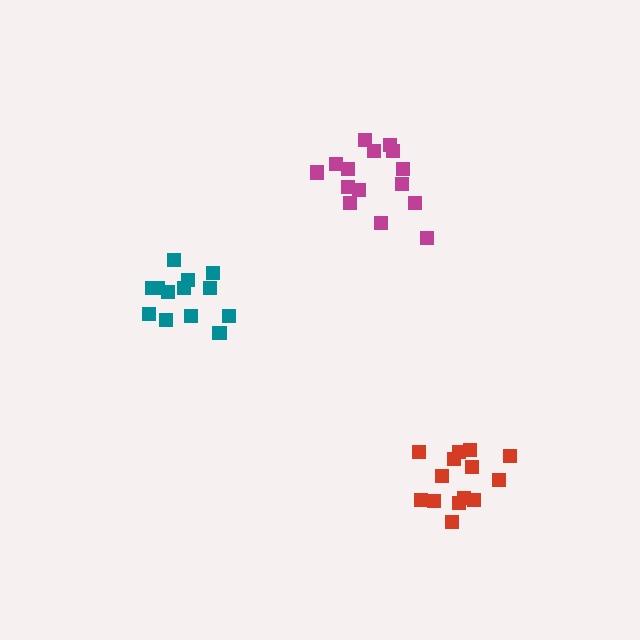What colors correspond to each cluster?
The clusters are colored: teal, red, magenta.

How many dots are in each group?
Group 1: 13 dots, Group 2: 14 dots, Group 3: 15 dots (42 total).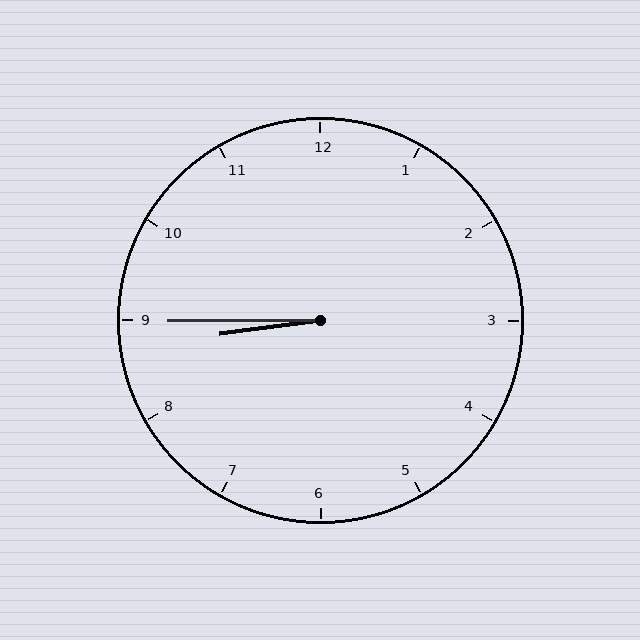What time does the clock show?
8:45.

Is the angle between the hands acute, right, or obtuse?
It is acute.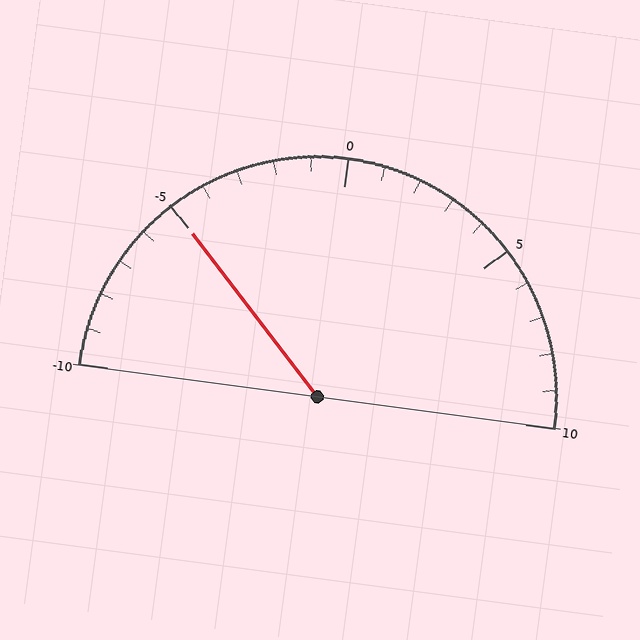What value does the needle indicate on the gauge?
The needle indicates approximately -5.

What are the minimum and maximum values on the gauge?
The gauge ranges from -10 to 10.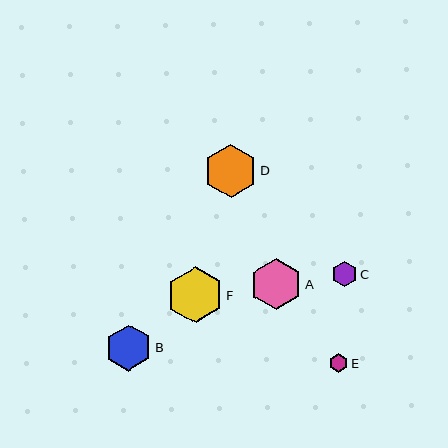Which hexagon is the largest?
Hexagon F is the largest with a size of approximately 56 pixels.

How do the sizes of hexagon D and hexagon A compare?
Hexagon D and hexagon A are approximately the same size.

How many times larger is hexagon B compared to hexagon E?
Hexagon B is approximately 2.5 times the size of hexagon E.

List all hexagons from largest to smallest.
From largest to smallest: F, D, A, B, C, E.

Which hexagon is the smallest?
Hexagon E is the smallest with a size of approximately 19 pixels.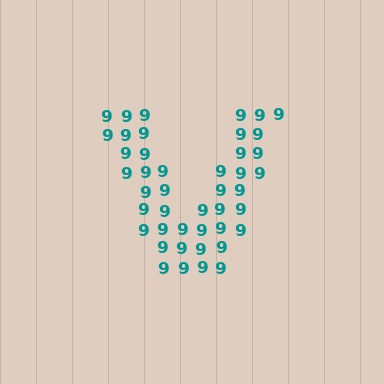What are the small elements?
The small elements are digit 9's.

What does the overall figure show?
The overall figure shows the letter V.